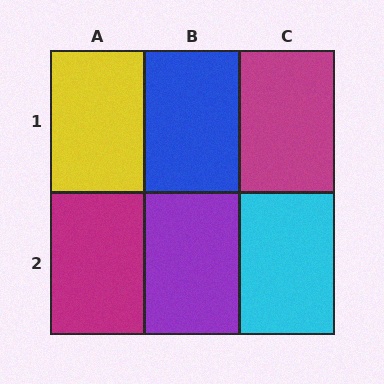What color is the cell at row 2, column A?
Magenta.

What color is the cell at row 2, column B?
Purple.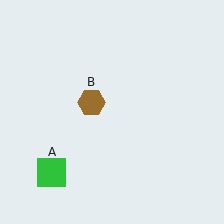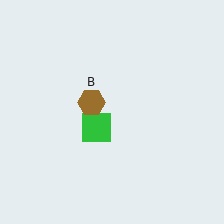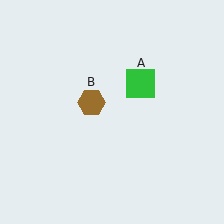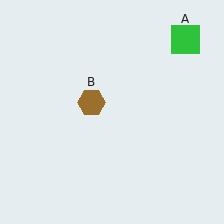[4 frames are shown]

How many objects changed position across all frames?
1 object changed position: green square (object A).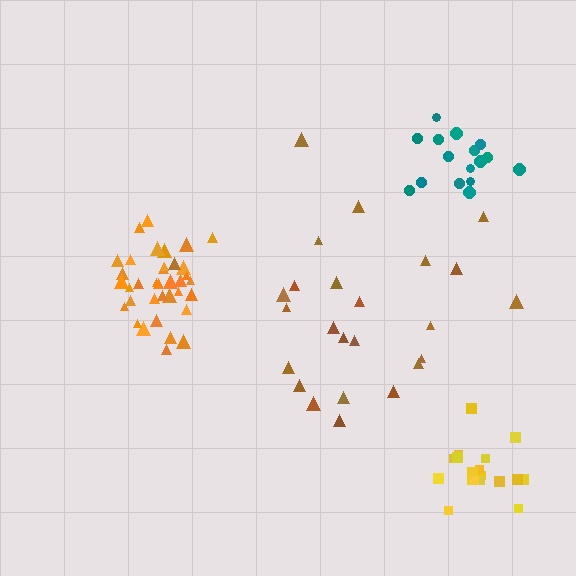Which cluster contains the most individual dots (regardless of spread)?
Orange (35).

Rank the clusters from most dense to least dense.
orange, yellow, teal, brown.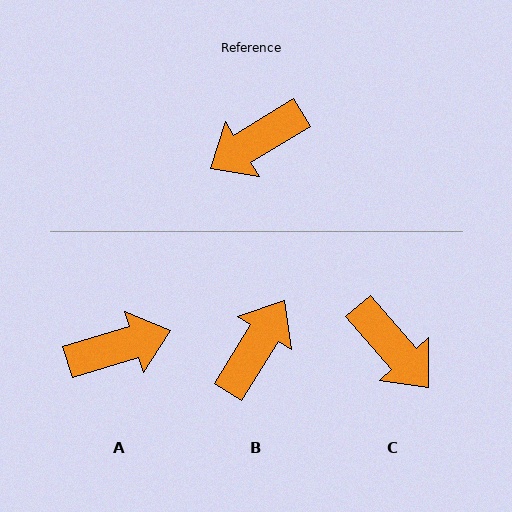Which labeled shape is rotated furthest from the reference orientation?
A, about 166 degrees away.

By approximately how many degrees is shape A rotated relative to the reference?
Approximately 166 degrees counter-clockwise.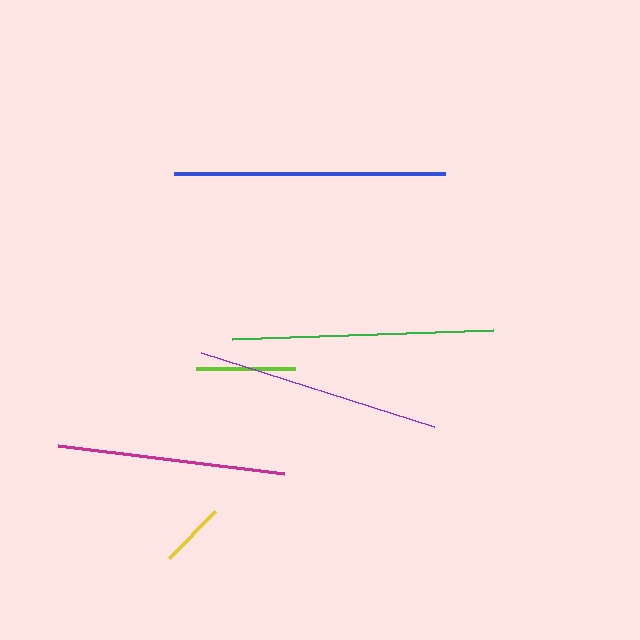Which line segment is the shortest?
The yellow line is the shortest at approximately 66 pixels.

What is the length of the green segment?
The green segment is approximately 261 pixels long.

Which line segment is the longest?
The blue line is the longest at approximately 271 pixels.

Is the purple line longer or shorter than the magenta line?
The purple line is longer than the magenta line.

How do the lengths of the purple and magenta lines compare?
The purple and magenta lines are approximately the same length.